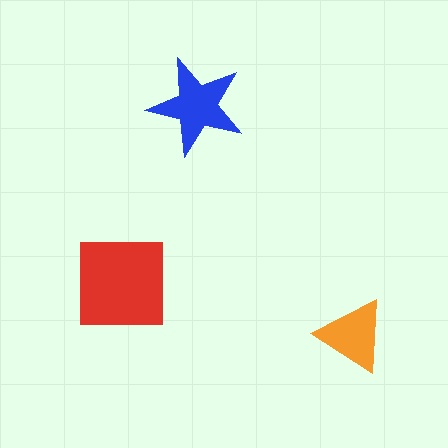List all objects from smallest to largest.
The orange triangle, the blue star, the red square.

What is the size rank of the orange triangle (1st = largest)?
3rd.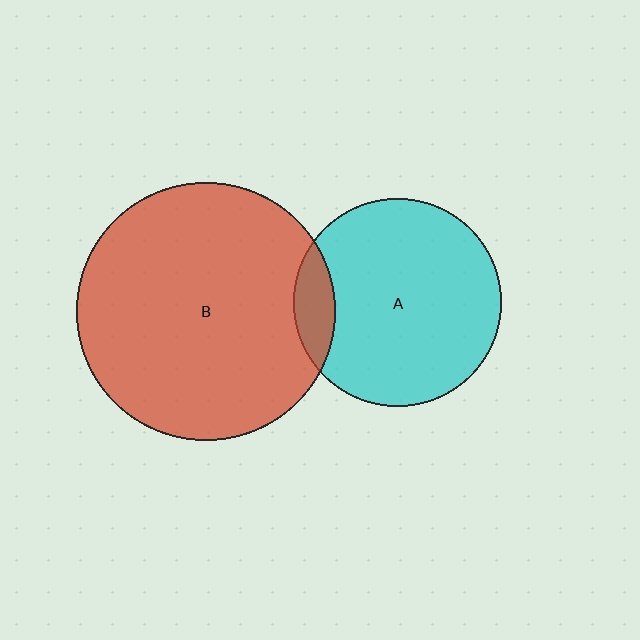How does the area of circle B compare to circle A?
Approximately 1.5 times.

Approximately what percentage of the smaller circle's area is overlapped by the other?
Approximately 10%.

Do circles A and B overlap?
Yes.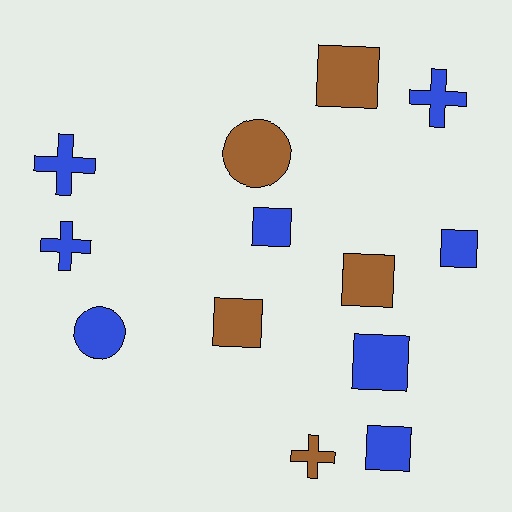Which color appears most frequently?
Blue, with 8 objects.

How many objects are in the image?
There are 13 objects.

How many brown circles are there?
There is 1 brown circle.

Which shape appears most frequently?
Square, with 7 objects.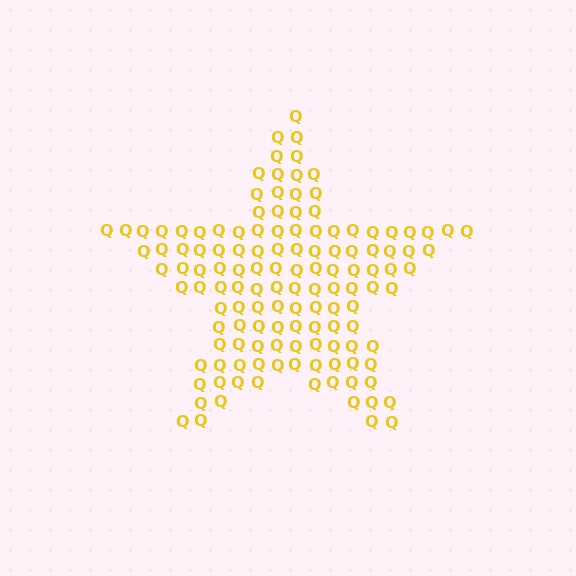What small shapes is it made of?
It is made of small letter Q's.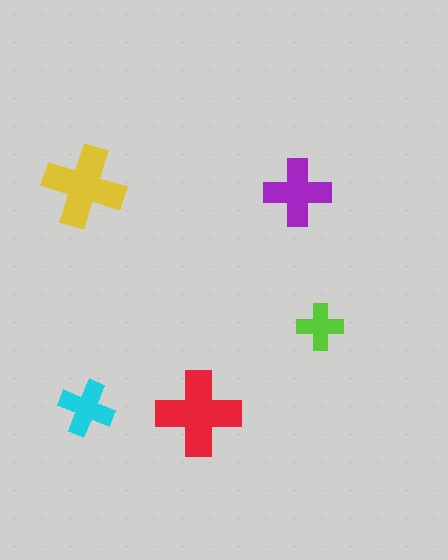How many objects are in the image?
There are 5 objects in the image.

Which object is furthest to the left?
The yellow cross is leftmost.